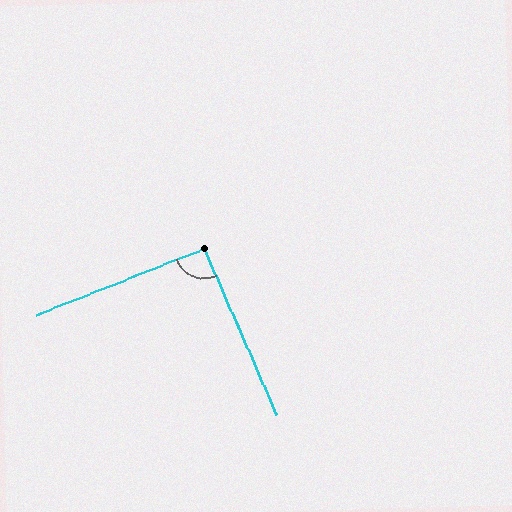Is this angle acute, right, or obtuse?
It is approximately a right angle.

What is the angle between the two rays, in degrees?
Approximately 92 degrees.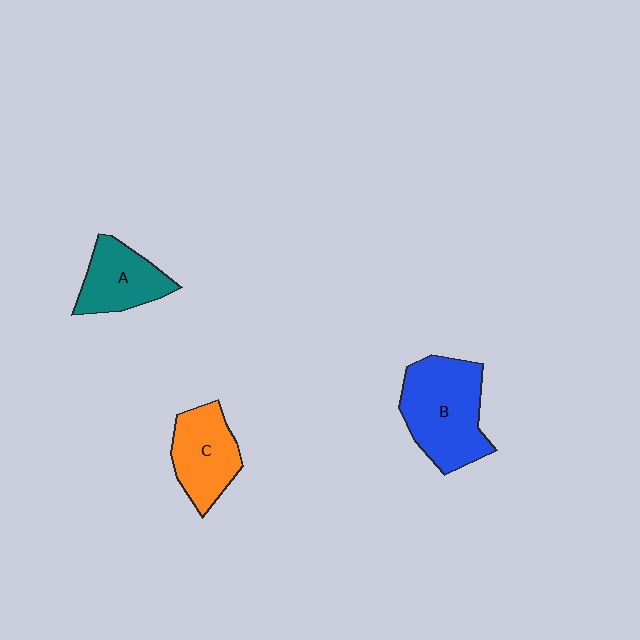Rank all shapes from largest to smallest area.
From largest to smallest: B (blue), C (orange), A (teal).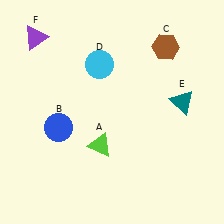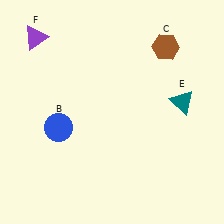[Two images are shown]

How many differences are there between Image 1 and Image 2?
There are 2 differences between the two images.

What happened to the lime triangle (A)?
The lime triangle (A) was removed in Image 2. It was in the bottom-left area of Image 1.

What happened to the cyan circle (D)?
The cyan circle (D) was removed in Image 2. It was in the top-left area of Image 1.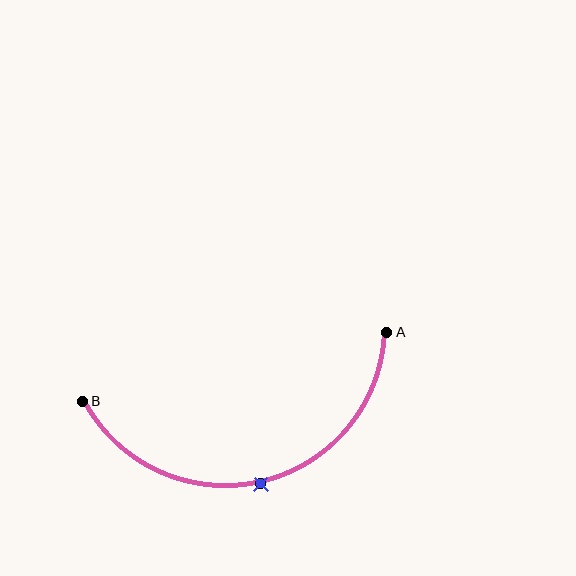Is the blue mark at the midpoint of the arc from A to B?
Yes. The blue mark lies on the arc at equal arc-length from both A and B — it is the arc midpoint.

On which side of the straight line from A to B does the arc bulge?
The arc bulges below the straight line connecting A and B.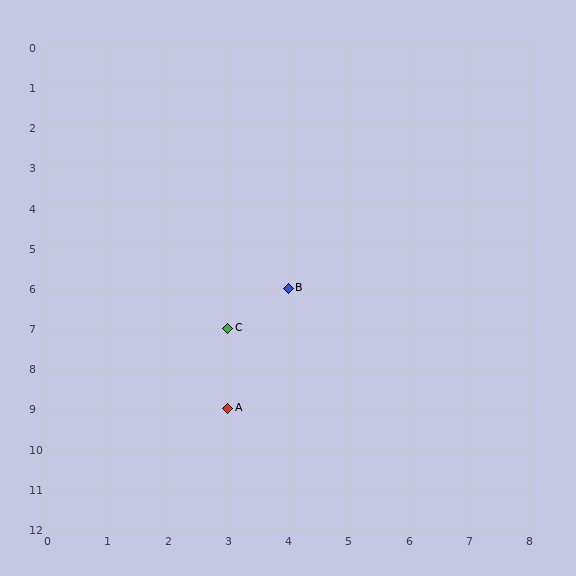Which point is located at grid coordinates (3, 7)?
Point C is at (3, 7).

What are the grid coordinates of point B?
Point B is at grid coordinates (4, 6).